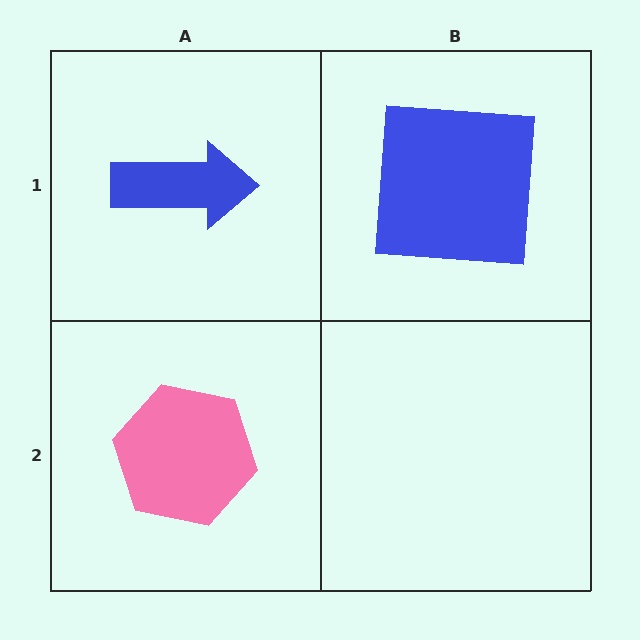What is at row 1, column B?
A blue square.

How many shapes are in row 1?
2 shapes.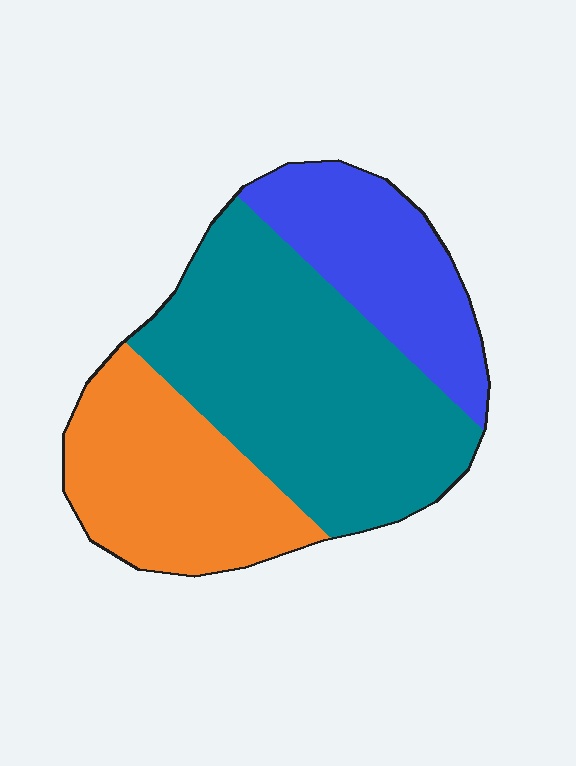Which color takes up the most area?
Teal, at roughly 50%.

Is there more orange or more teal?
Teal.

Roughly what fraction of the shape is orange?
Orange takes up between a quarter and a half of the shape.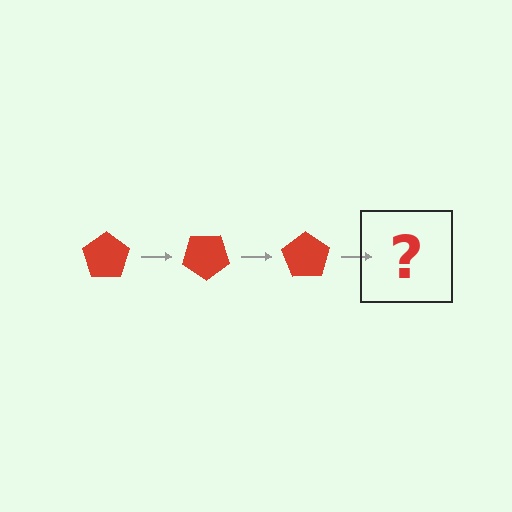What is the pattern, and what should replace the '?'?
The pattern is that the pentagon rotates 35 degrees each step. The '?' should be a red pentagon rotated 105 degrees.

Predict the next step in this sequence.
The next step is a red pentagon rotated 105 degrees.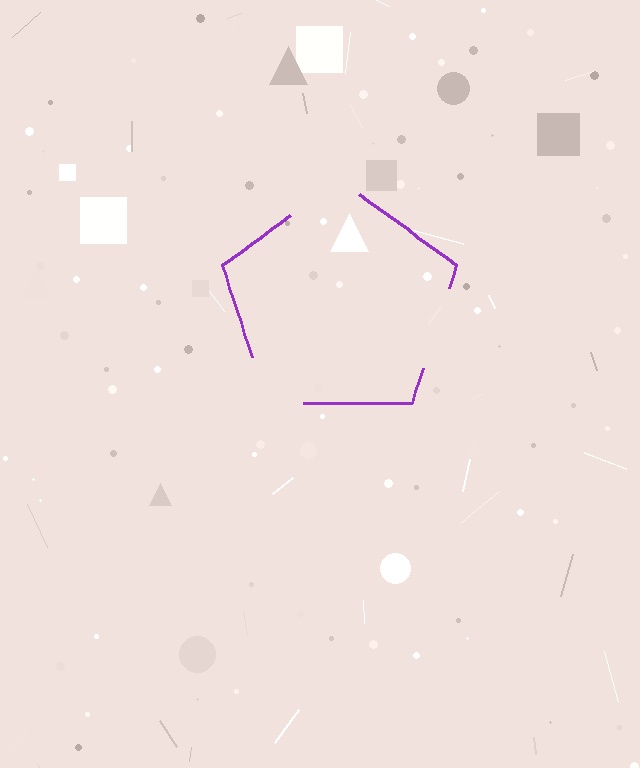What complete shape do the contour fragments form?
The contour fragments form a pentagon.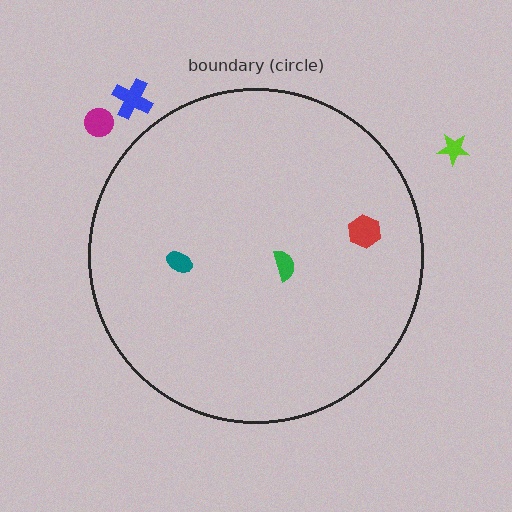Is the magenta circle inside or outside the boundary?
Outside.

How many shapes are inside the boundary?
3 inside, 3 outside.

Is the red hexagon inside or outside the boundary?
Inside.